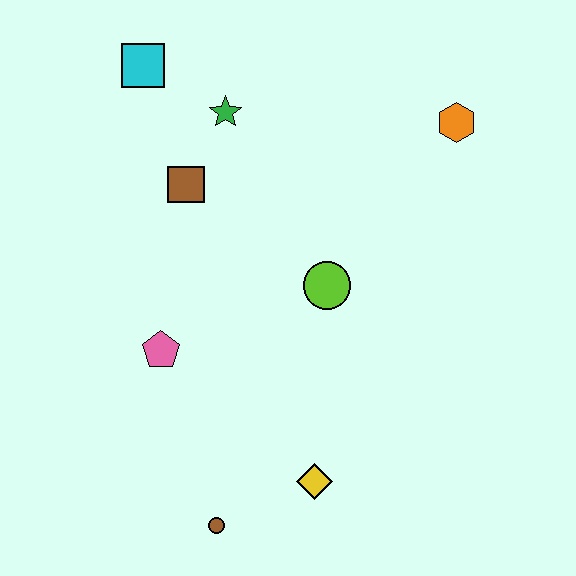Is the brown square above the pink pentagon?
Yes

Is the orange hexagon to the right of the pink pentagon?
Yes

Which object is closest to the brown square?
The green star is closest to the brown square.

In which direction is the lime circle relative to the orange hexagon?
The lime circle is below the orange hexagon.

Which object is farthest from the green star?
The brown circle is farthest from the green star.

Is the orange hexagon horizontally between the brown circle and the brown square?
No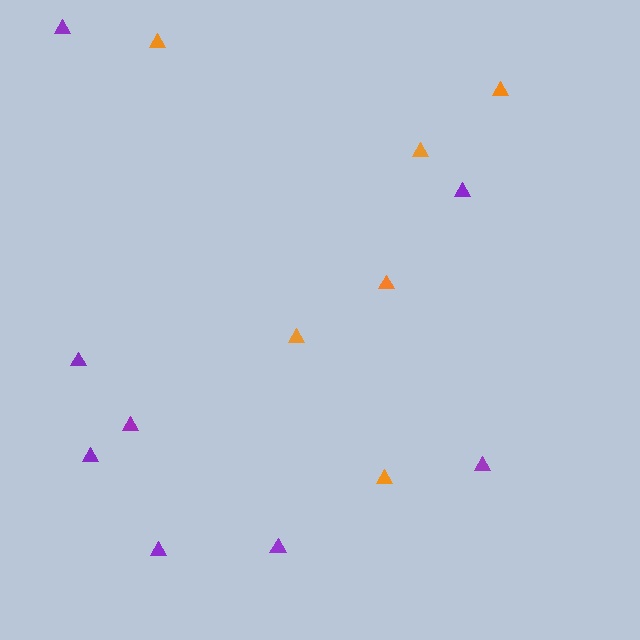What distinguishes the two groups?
There are 2 groups: one group of purple triangles (8) and one group of orange triangles (6).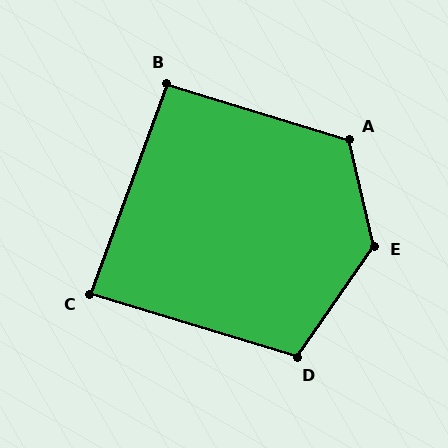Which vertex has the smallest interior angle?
C, at approximately 87 degrees.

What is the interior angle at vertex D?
Approximately 108 degrees (obtuse).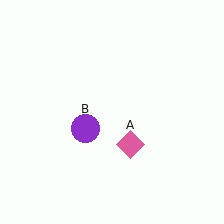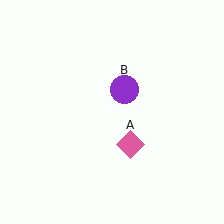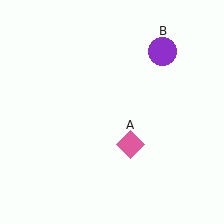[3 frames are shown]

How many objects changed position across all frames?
1 object changed position: purple circle (object B).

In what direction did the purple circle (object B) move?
The purple circle (object B) moved up and to the right.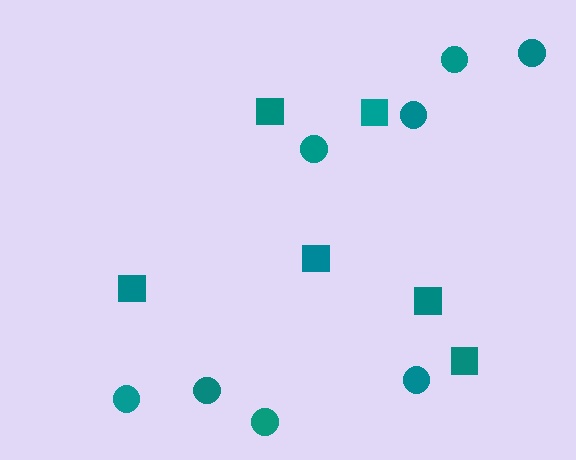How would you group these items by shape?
There are 2 groups: one group of circles (8) and one group of squares (6).